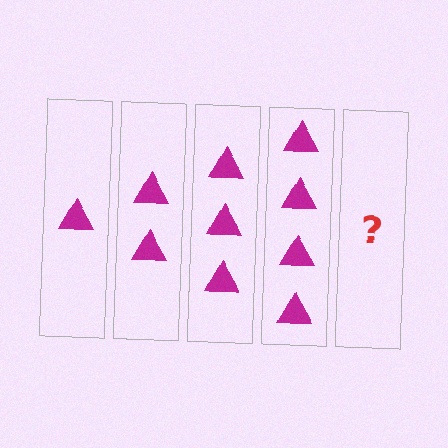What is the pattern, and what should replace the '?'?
The pattern is that each step adds one more triangle. The '?' should be 5 triangles.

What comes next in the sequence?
The next element should be 5 triangles.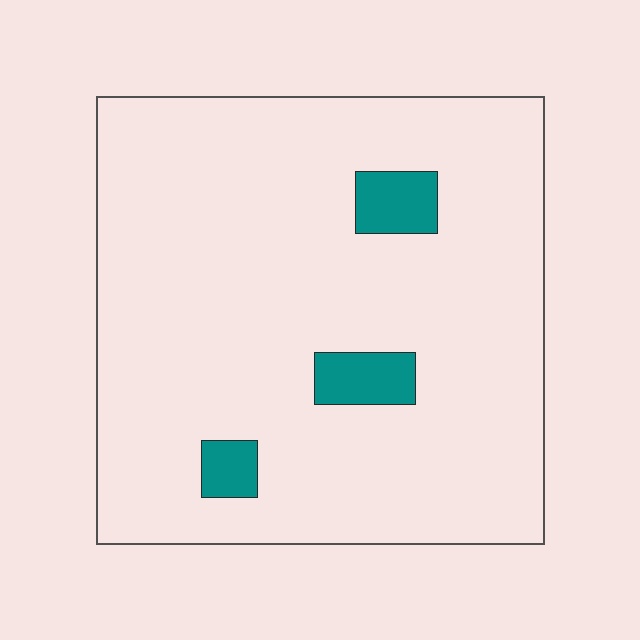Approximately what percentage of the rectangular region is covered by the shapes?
Approximately 5%.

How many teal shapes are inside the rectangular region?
3.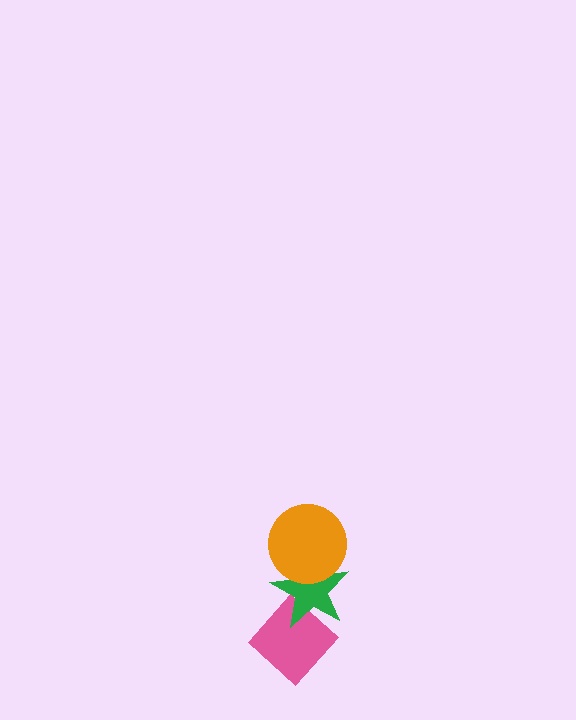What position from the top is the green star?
The green star is 2nd from the top.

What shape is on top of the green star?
The orange circle is on top of the green star.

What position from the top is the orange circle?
The orange circle is 1st from the top.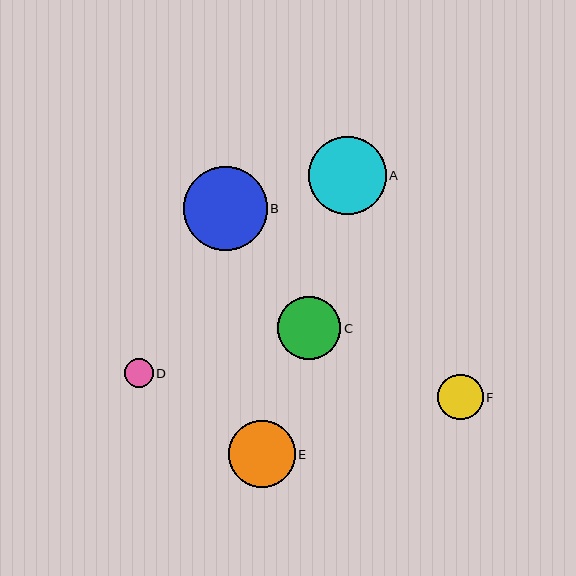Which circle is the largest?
Circle B is the largest with a size of approximately 83 pixels.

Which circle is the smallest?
Circle D is the smallest with a size of approximately 29 pixels.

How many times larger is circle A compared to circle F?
Circle A is approximately 1.7 times the size of circle F.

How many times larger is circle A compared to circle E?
Circle A is approximately 1.2 times the size of circle E.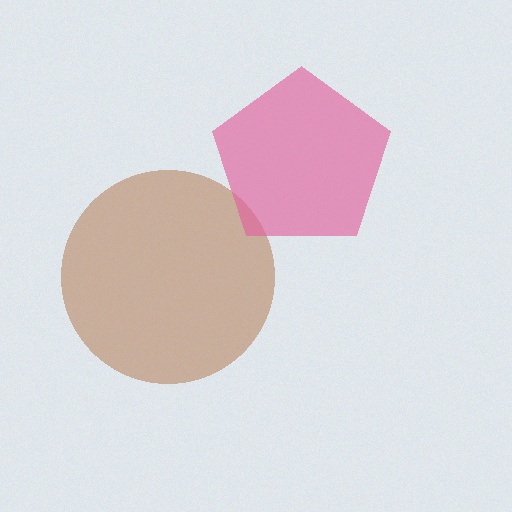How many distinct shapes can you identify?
There are 2 distinct shapes: a brown circle, a pink pentagon.